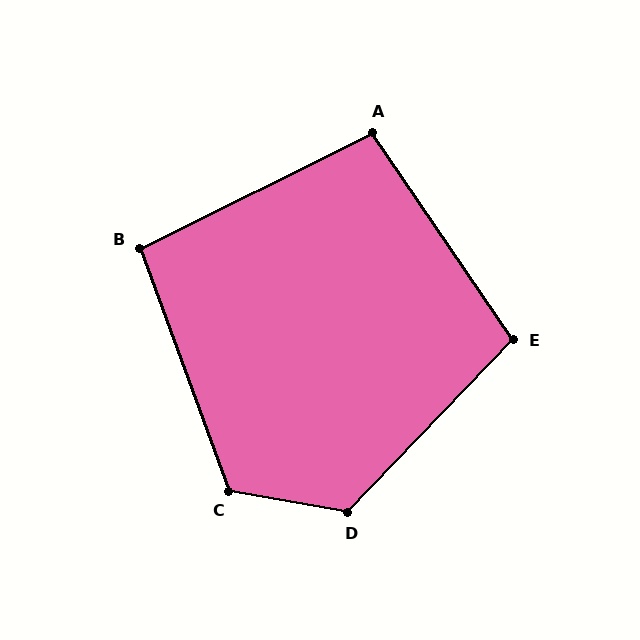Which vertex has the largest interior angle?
D, at approximately 124 degrees.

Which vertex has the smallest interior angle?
B, at approximately 96 degrees.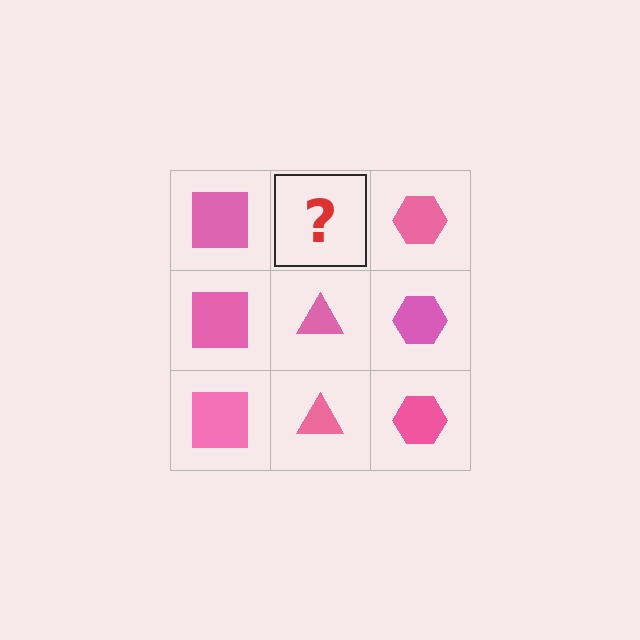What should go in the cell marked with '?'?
The missing cell should contain a pink triangle.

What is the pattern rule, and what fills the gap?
The rule is that each column has a consistent shape. The gap should be filled with a pink triangle.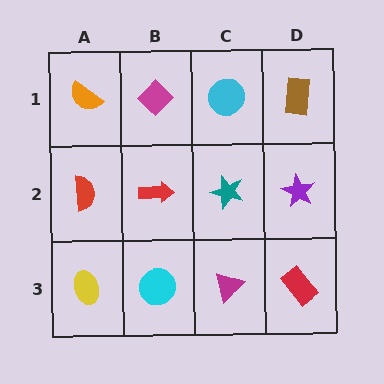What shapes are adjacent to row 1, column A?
A red semicircle (row 2, column A), a magenta diamond (row 1, column B).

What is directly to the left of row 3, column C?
A cyan circle.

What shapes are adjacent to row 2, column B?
A magenta diamond (row 1, column B), a cyan circle (row 3, column B), a red semicircle (row 2, column A), a teal star (row 2, column C).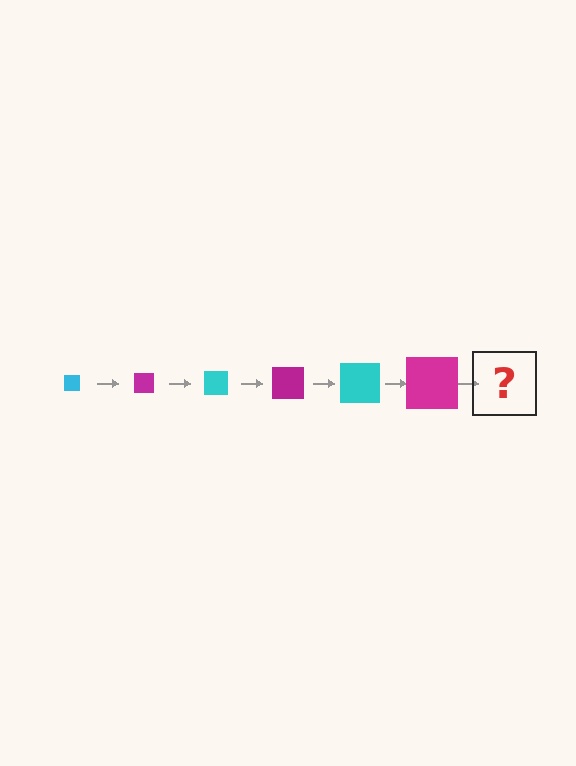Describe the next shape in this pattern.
It should be a cyan square, larger than the previous one.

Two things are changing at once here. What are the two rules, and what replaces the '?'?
The two rules are that the square grows larger each step and the color cycles through cyan and magenta. The '?' should be a cyan square, larger than the previous one.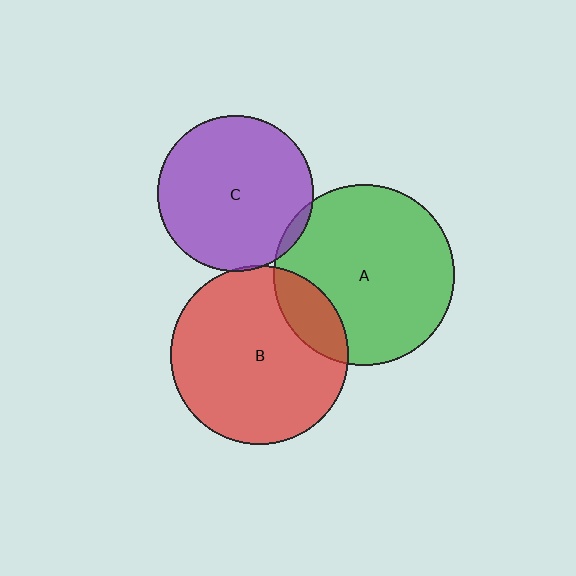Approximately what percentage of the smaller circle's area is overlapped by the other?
Approximately 5%.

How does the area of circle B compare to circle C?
Approximately 1.3 times.